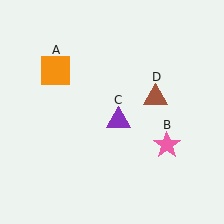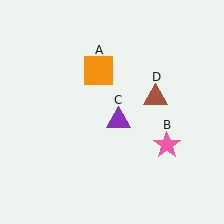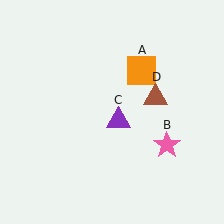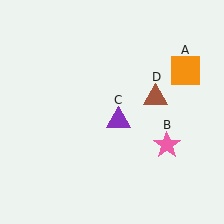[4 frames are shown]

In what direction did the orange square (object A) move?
The orange square (object A) moved right.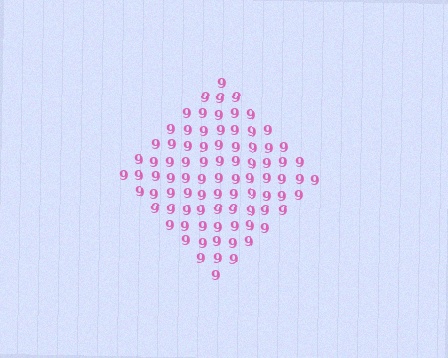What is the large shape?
The large shape is a diamond.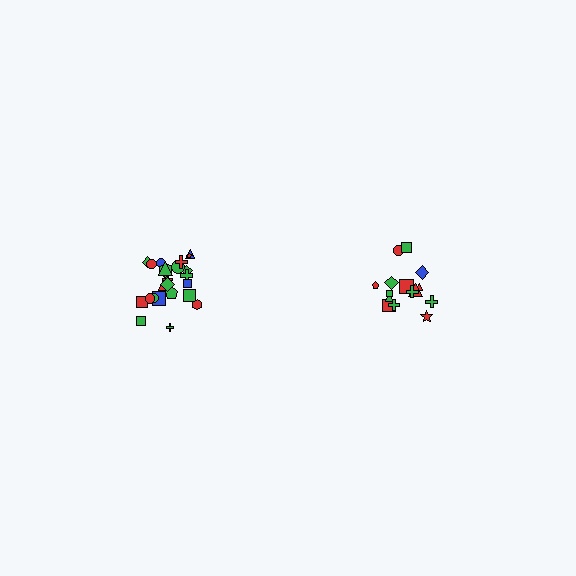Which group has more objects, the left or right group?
The left group.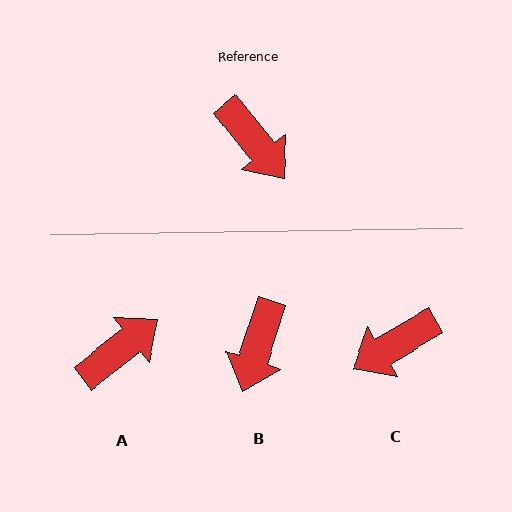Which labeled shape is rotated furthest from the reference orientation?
C, about 99 degrees away.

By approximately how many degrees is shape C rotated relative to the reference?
Approximately 99 degrees clockwise.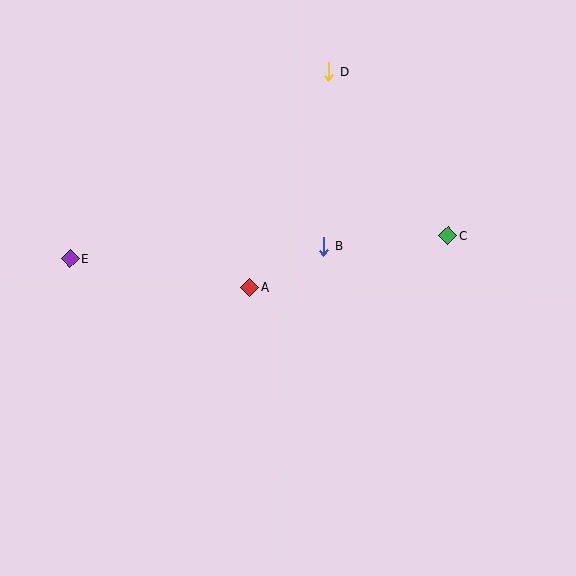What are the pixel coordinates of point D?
Point D is at (329, 72).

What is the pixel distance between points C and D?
The distance between C and D is 203 pixels.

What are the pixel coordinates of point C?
Point C is at (448, 235).